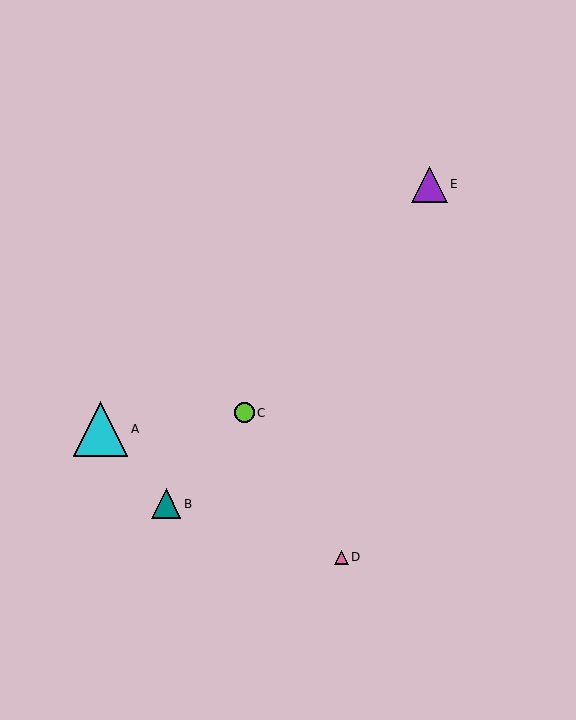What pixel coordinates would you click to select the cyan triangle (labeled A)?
Click at (101, 429) to select the cyan triangle A.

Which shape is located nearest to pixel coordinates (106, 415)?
The cyan triangle (labeled A) at (101, 429) is nearest to that location.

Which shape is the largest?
The cyan triangle (labeled A) is the largest.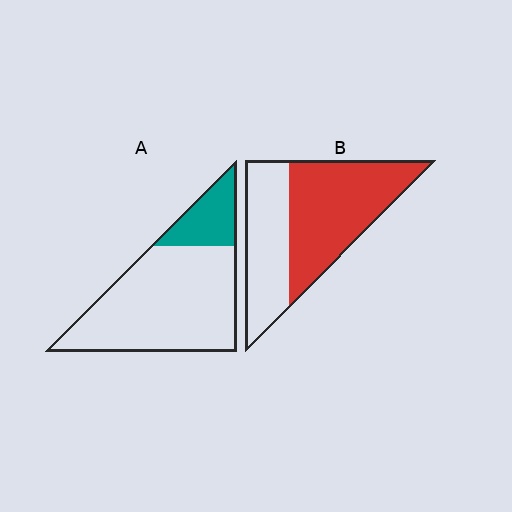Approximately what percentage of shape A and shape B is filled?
A is approximately 20% and B is approximately 60%.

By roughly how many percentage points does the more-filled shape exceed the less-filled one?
By roughly 40 percentage points (B over A).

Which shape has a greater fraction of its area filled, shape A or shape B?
Shape B.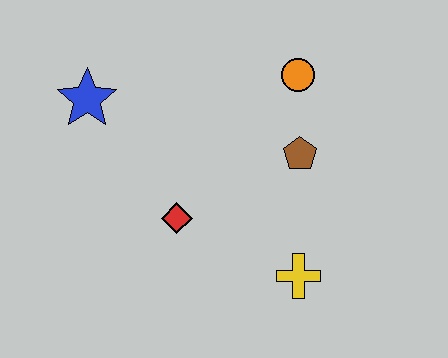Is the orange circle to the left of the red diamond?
No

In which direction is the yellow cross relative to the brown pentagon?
The yellow cross is below the brown pentagon.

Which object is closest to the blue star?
The red diamond is closest to the blue star.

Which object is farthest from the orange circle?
The blue star is farthest from the orange circle.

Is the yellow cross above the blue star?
No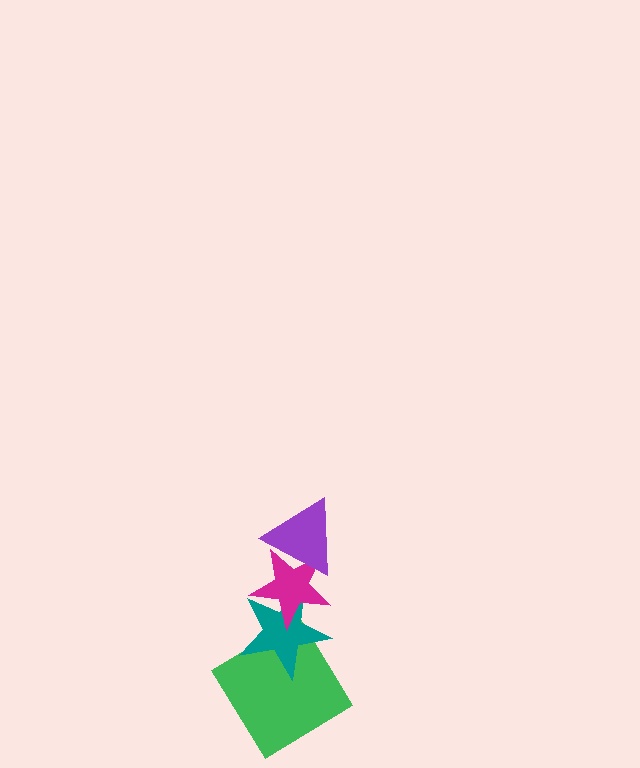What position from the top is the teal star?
The teal star is 3rd from the top.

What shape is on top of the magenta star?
The purple triangle is on top of the magenta star.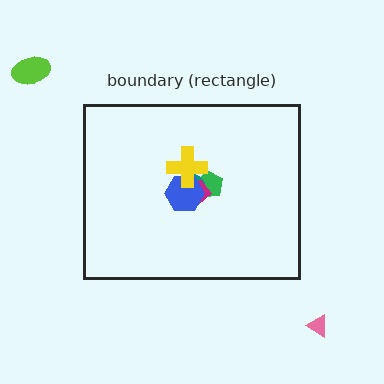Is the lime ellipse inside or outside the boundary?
Outside.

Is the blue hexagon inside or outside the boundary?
Inside.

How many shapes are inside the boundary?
5 inside, 2 outside.